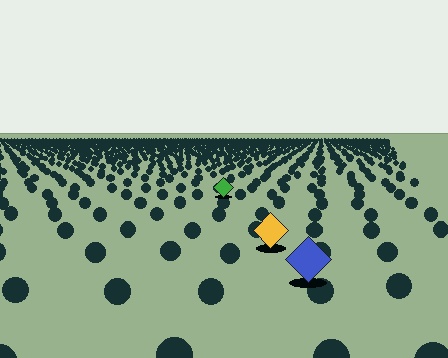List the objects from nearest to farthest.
From nearest to farthest: the blue diamond, the yellow diamond, the green diamond.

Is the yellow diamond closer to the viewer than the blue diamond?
No. The blue diamond is closer — you can tell from the texture gradient: the ground texture is coarser near it.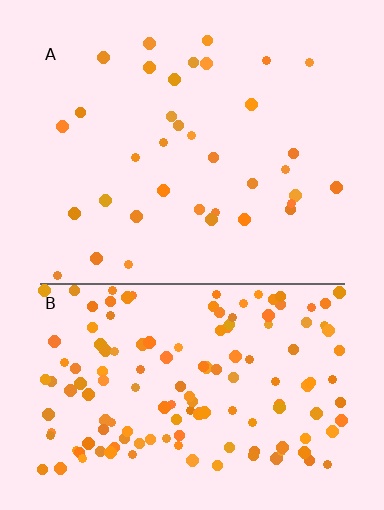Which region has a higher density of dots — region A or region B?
B (the bottom).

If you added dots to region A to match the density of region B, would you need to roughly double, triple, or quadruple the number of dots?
Approximately quadruple.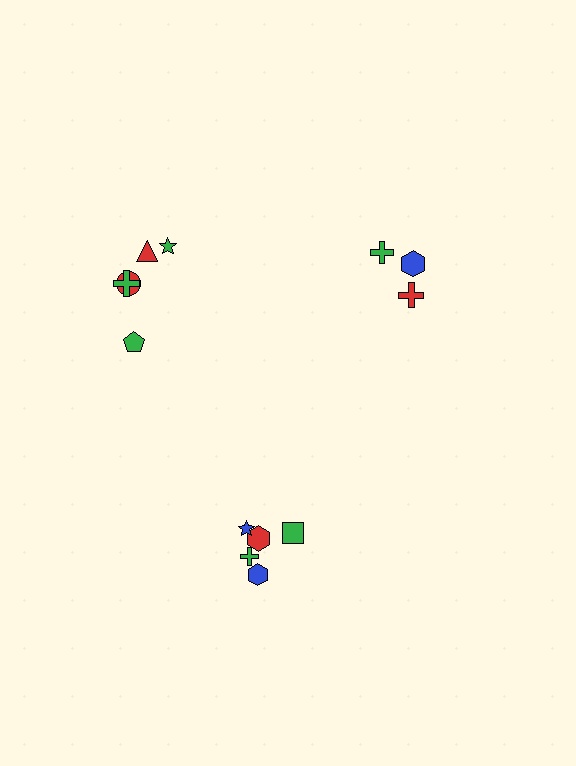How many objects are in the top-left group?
There are 5 objects.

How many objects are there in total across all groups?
There are 13 objects.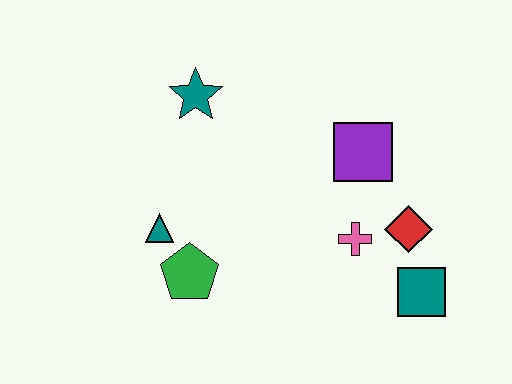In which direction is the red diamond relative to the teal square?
The red diamond is above the teal square.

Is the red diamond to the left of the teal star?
No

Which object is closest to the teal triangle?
The green pentagon is closest to the teal triangle.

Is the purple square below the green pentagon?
No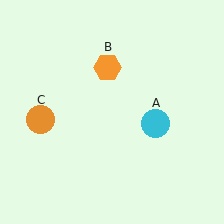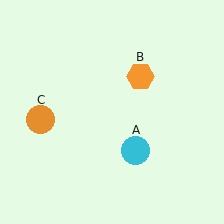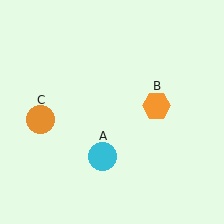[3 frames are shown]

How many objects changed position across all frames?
2 objects changed position: cyan circle (object A), orange hexagon (object B).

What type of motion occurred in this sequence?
The cyan circle (object A), orange hexagon (object B) rotated clockwise around the center of the scene.